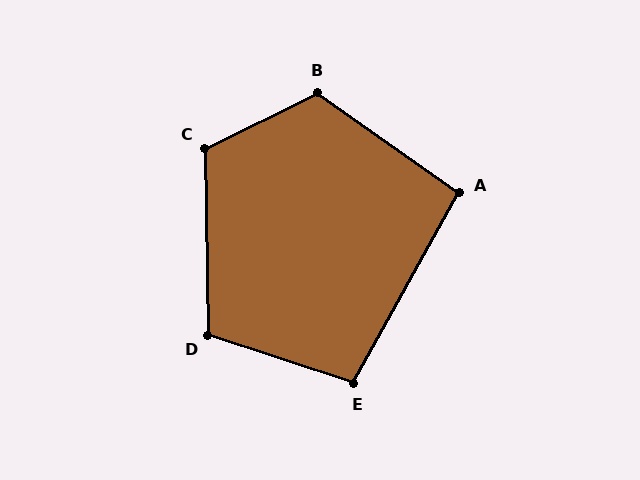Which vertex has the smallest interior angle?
A, at approximately 96 degrees.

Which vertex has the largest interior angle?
B, at approximately 119 degrees.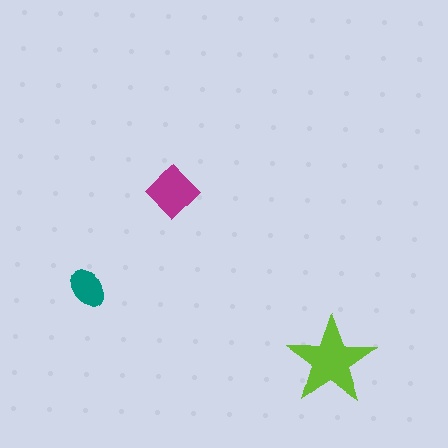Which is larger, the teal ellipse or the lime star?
The lime star.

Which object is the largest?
The lime star.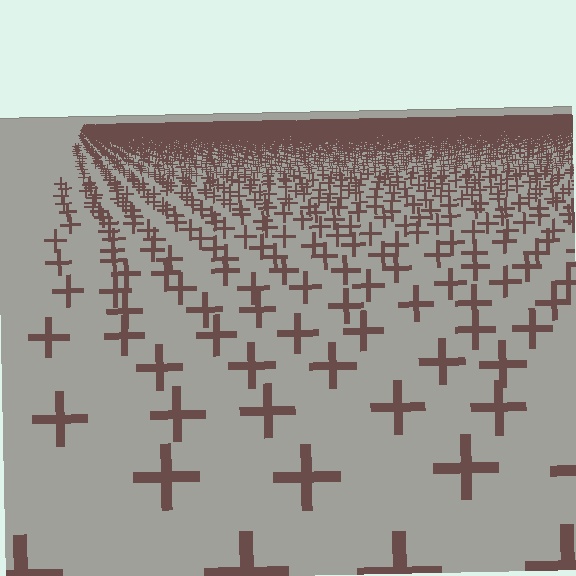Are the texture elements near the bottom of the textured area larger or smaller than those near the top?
Larger. Near the bottom, elements are closer to the viewer and appear at a bigger on-screen size.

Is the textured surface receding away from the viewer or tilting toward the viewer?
The surface is receding away from the viewer. Texture elements get smaller and denser toward the top.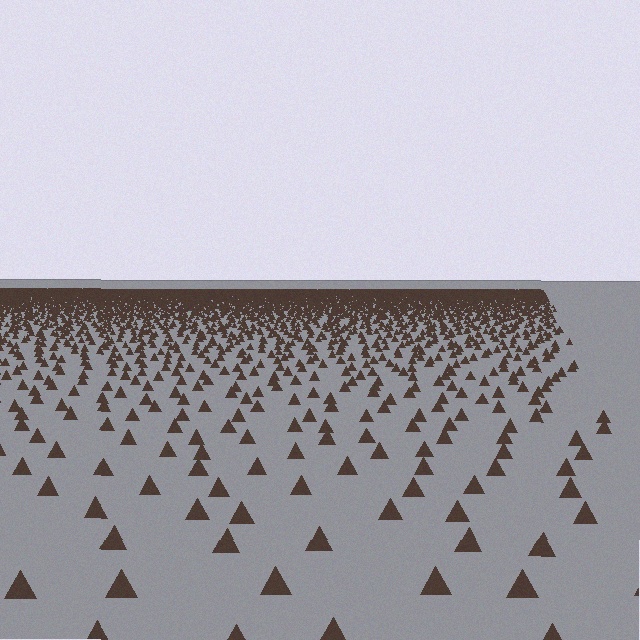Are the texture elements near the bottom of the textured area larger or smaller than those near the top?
Larger. Near the bottom, elements are closer to the viewer and appear at a bigger on-screen size.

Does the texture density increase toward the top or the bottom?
Density increases toward the top.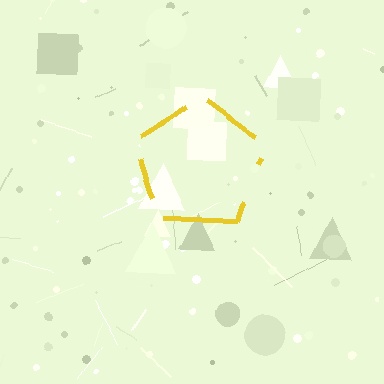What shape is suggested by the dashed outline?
The dashed outline suggests a pentagon.